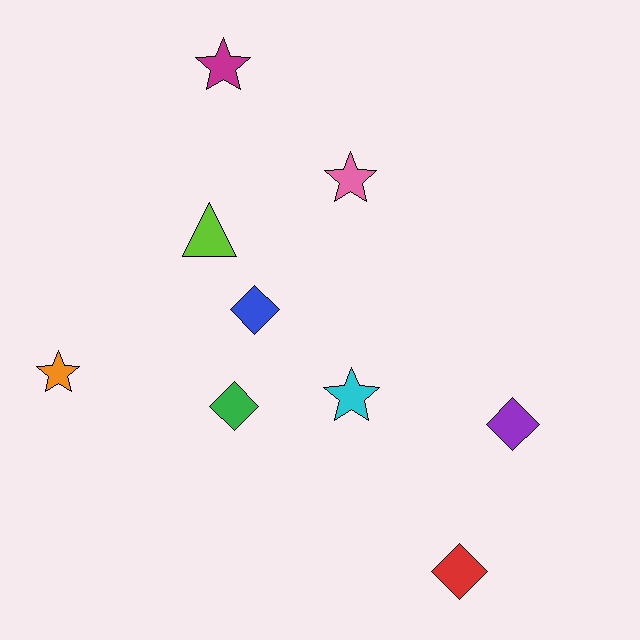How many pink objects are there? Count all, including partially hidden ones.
There is 1 pink object.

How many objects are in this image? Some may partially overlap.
There are 9 objects.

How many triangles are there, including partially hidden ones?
There is 1 triangle.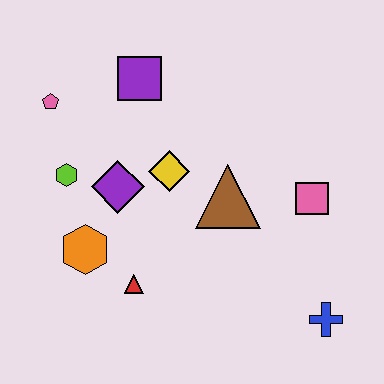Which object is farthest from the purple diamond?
The blue cross is farthest from the purple diamond.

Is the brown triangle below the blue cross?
No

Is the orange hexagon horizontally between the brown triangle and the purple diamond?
No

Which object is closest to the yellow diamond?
The purple diamond is closest to the yellow diamond.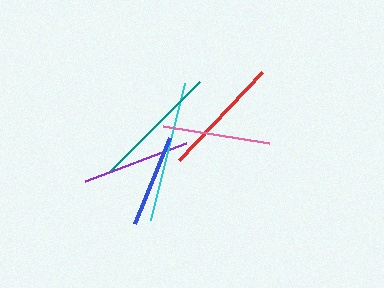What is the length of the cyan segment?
The cyan segment is approximately 142 pixels long.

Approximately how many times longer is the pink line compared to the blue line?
The pink line is approximately 1.2 times the length of the blue line.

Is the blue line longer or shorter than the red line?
The red line is longer than the blue line.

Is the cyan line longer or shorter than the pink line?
The cyan line is longer than the pink line.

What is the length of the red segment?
The red segment is approximately 121 pixels long.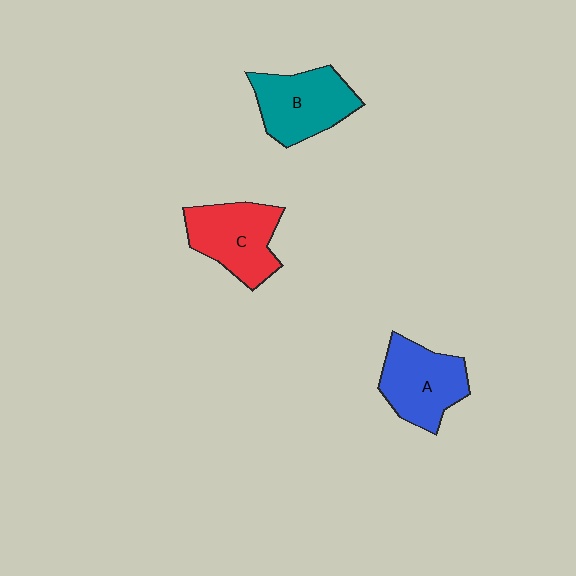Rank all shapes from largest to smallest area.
From largest to smallest: C (red), B (teal), A (blue).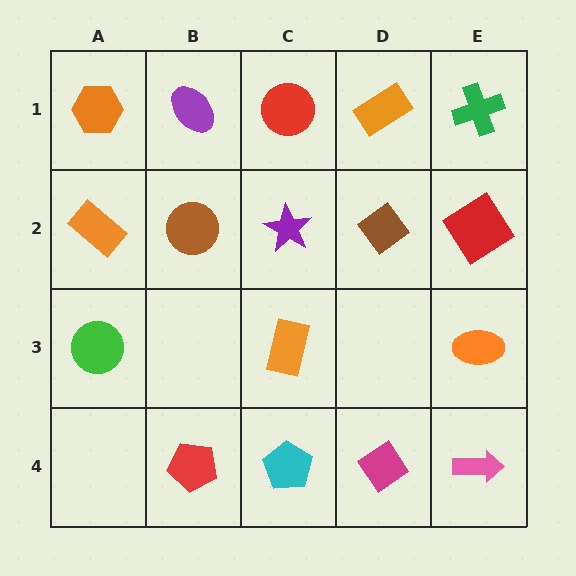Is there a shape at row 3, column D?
No, that cell is empty.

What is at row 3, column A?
A green circle.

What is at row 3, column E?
An orange ellipse.